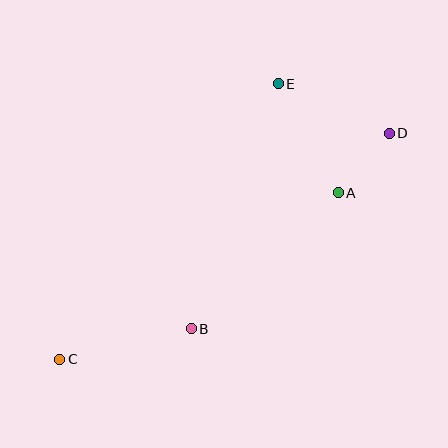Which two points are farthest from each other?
Points C and D are farthest from each other.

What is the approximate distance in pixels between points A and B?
The distance between A and B is approximately 201 pixels.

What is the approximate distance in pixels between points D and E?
The distance between D and E is approximately 122 pixels.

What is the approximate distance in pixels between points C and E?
The distance between C and E is approximately 351 pixels.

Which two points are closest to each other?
Points A and D are closest to each other.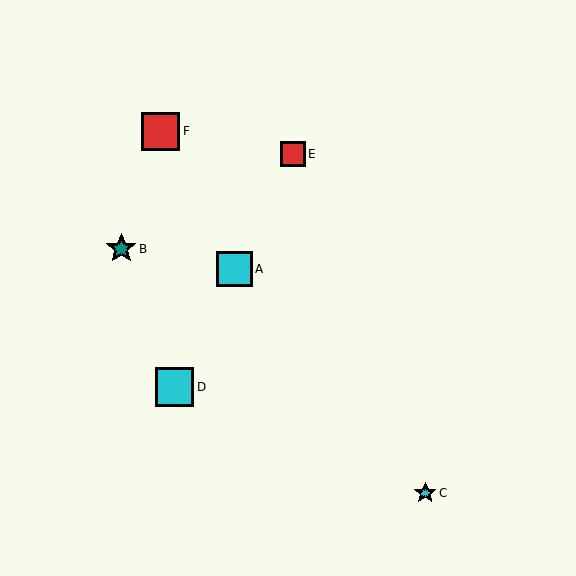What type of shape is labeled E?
Shape E is a red square.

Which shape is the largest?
The cyan square (labeled D) is the largest.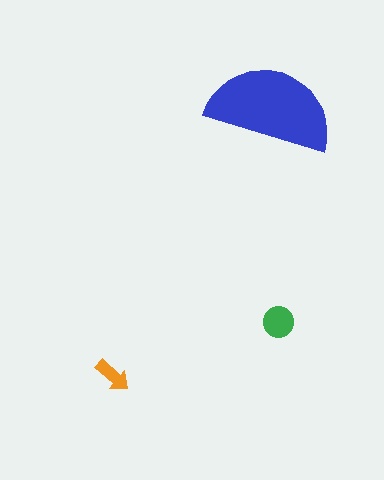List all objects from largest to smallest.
The blue semicircle, the green circle, the orange arrow.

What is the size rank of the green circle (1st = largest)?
2nd.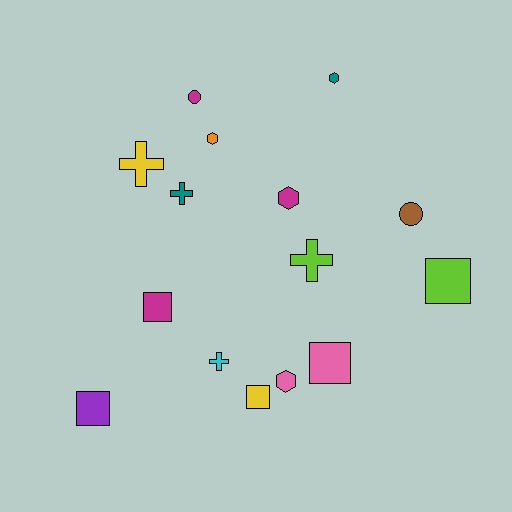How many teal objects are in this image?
There are 2 teal objects.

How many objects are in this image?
There are 15 objects.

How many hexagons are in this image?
There are 4 hexagons.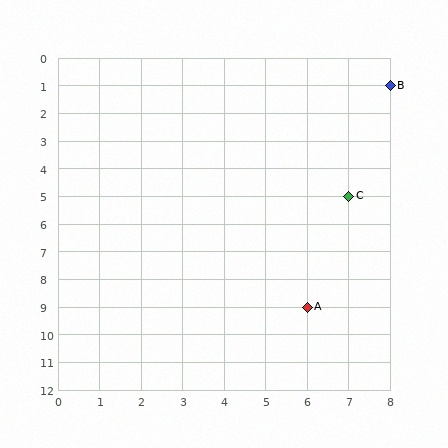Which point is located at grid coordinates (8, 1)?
Point B is at (8, 1).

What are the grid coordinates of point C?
Point C is at grid coordinates (7, 5).